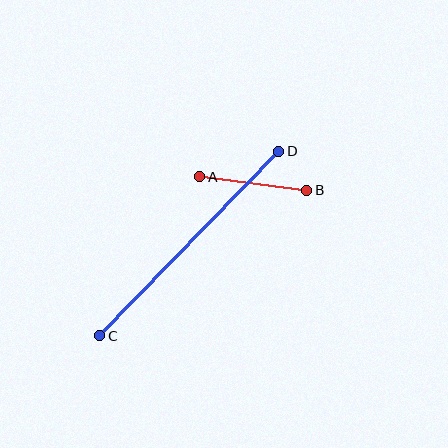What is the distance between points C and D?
The distance is approximately 257 pixels.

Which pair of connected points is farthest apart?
Points C and D are farthest apart.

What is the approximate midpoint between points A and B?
The midpoint is at approximately (253, 184) pixels.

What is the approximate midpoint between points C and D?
The midpoint is at approximately (189, 243) pixels.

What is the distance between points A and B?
The distance is approximately 108 pixels.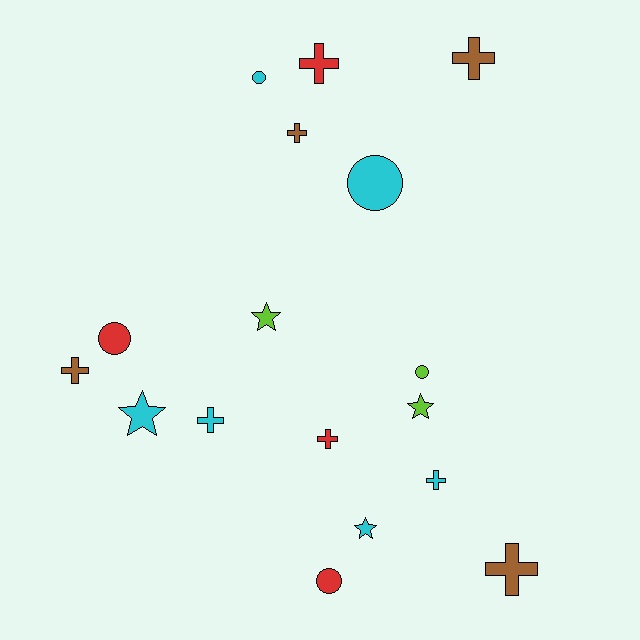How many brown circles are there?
There are no brown circles.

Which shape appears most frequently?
Cross, with 8 objects.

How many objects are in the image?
There are 17 objects.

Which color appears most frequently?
Cyan, with 6 objects.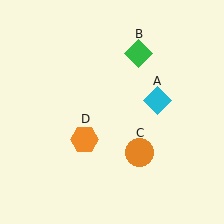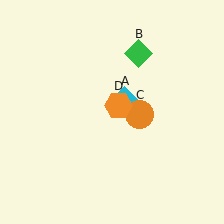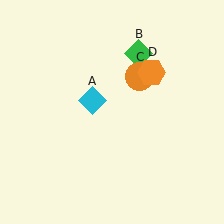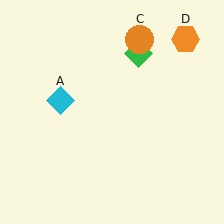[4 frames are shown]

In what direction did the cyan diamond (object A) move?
The cyan diamond (object A) moved left.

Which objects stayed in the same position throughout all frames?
Green diamond (object B) remained stationary.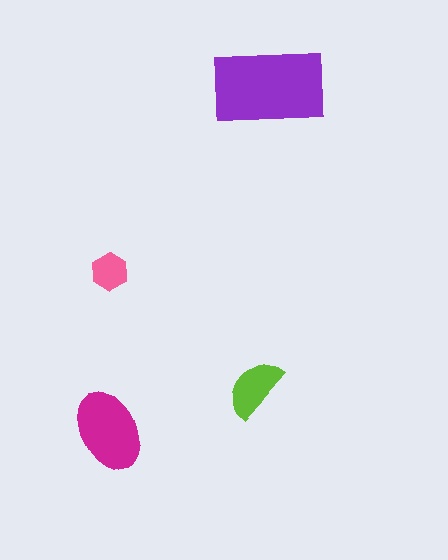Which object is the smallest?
The pink hexagon.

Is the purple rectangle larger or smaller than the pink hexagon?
Larger.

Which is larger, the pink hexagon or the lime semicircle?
The lime semicircle.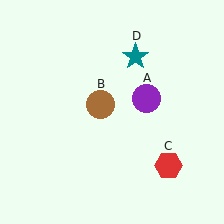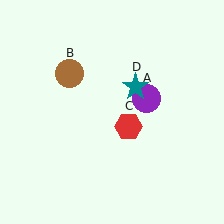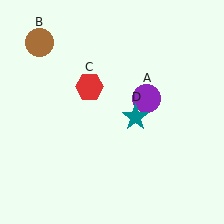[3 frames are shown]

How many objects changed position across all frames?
3 objects changed position: brown circle (object B), red hexagon (object C), teal star (object D).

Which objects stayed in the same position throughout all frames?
Purple circle (object A) remained stationary.